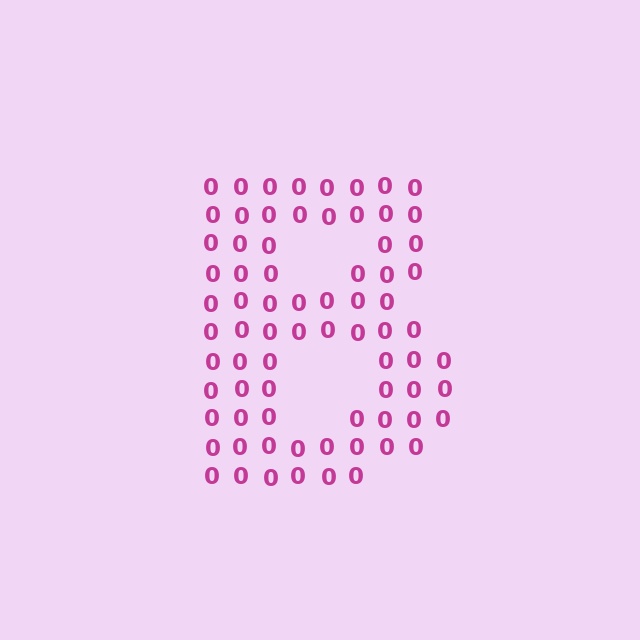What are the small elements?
The small elements are digit 0's.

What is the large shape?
The large shape is the letter B.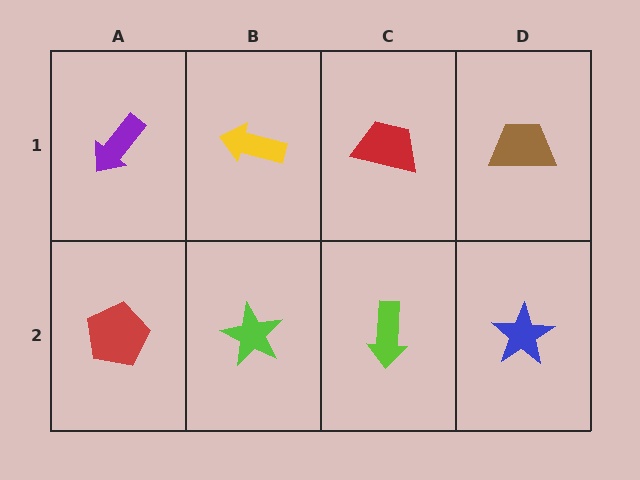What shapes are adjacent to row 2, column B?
A yellow arrow (row 1, column B), a red pentagon (row 2, column A), a lime arrow (row 2, column C).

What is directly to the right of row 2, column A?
A lime star.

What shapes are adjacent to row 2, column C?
A red trapezoid (row 1, column C), a lime star (row 2, column B), a blue star (row 2, column D).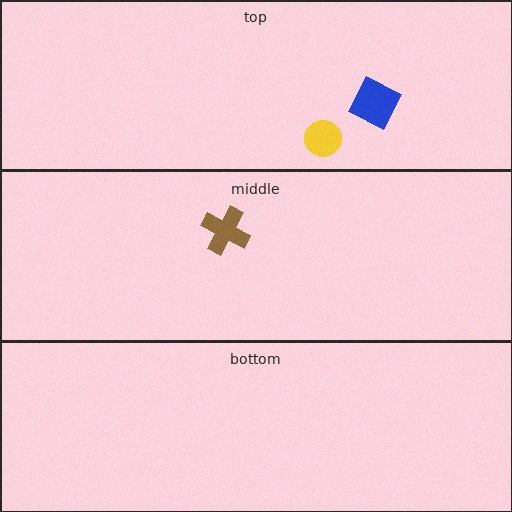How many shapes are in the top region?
2.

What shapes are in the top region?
The yellow circle, the blue square.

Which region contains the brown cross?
The middle region.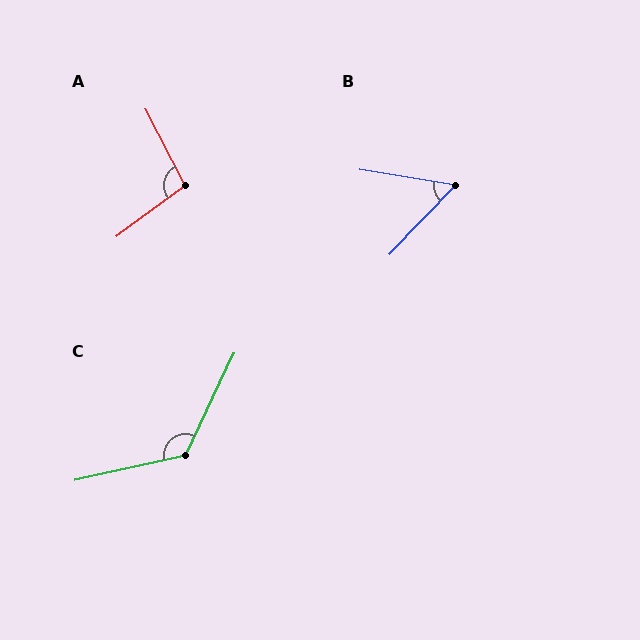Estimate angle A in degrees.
Approximately 100 degrees.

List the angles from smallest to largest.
B (56°), A (100°), C (128°).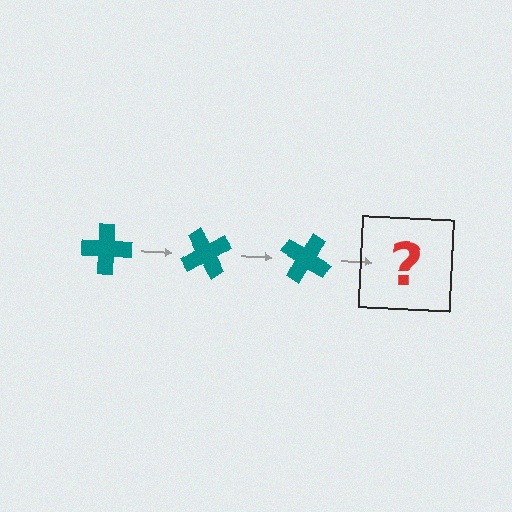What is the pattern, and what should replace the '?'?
The pattern is that the cross rotates 60 degrees each step. The '?' should be a teal cross rotated 180 degrees.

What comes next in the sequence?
The next element should be a teal cross rotated 180 degrees.